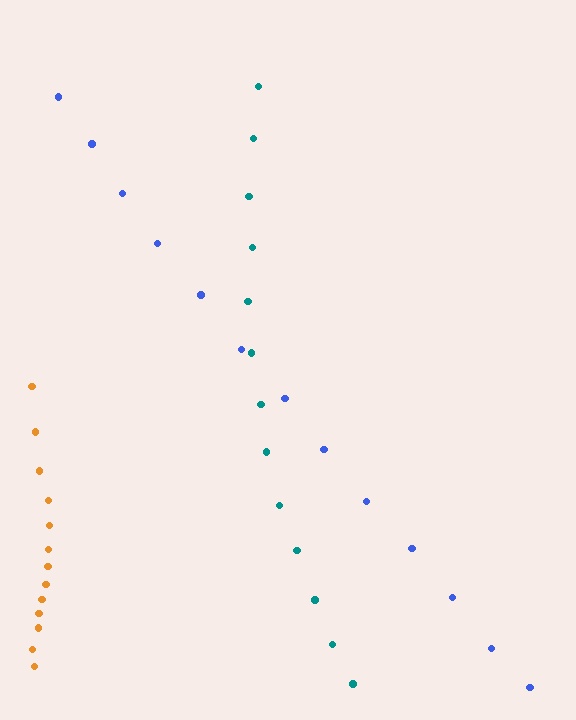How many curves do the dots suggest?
There are 3 distinct paths.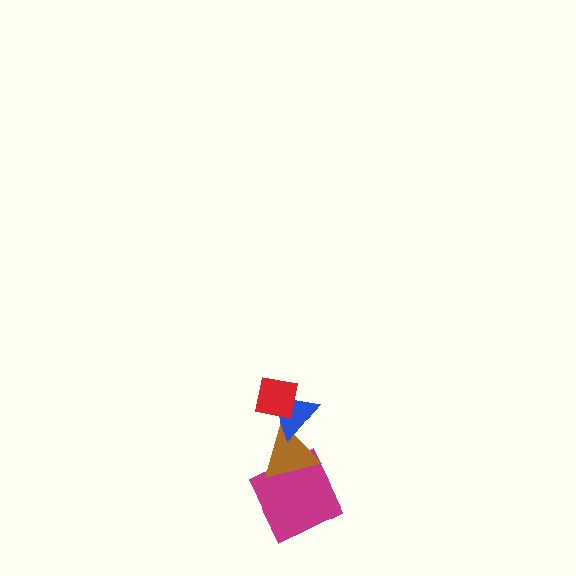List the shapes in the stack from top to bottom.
From top to bottom: the red square, the blue triangle, the brown triangle, the magenta square.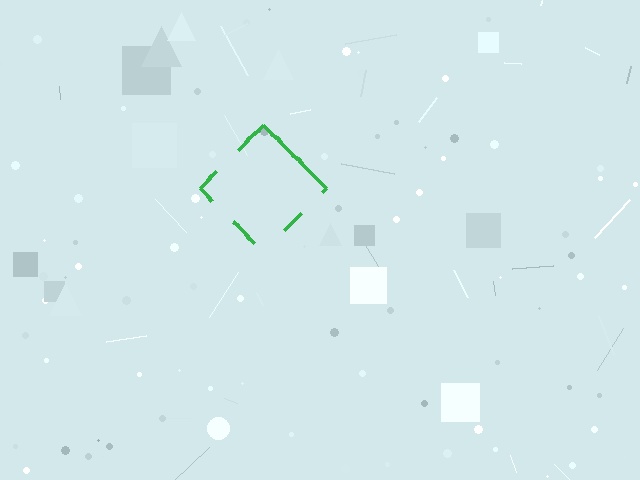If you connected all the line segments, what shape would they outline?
They would outline a diamond.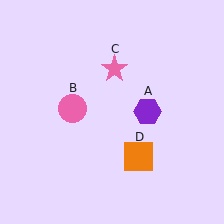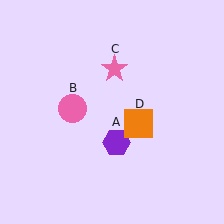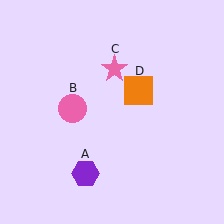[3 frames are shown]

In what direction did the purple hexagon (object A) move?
The purple hexagon (object A) moved down and to the left.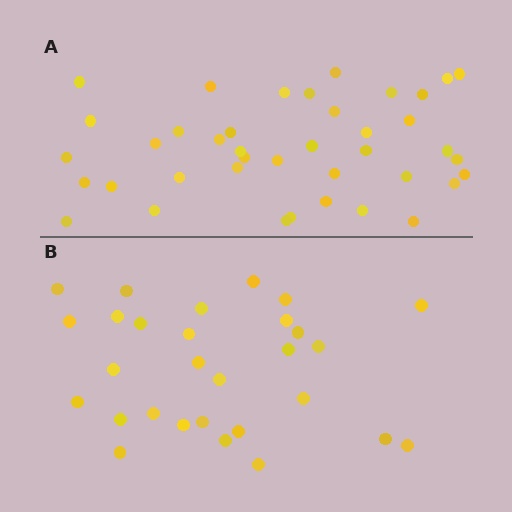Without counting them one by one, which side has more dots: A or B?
Region A (the top region) has more dots.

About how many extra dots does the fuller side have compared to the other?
Region A has roughly 12 or so more dots than region B.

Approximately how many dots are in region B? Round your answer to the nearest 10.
About 30 dots. (The exact count is 29, which rounds to 30.)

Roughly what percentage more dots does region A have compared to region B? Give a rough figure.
About 40% more.